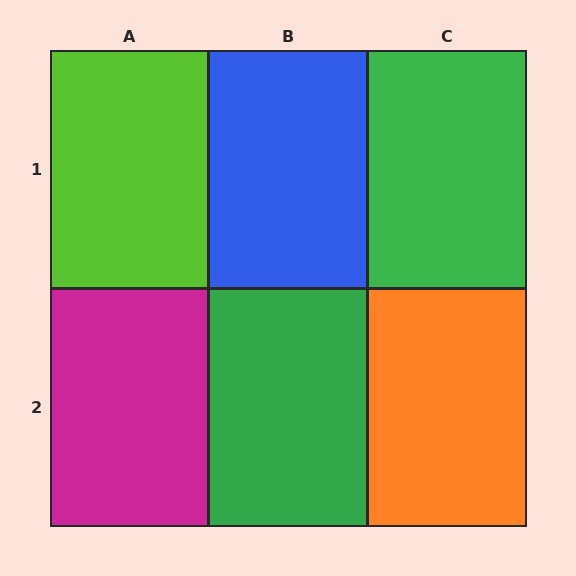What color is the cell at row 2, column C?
Orange.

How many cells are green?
2 cells are green.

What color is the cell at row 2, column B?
Green.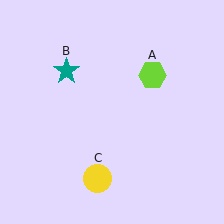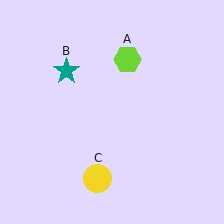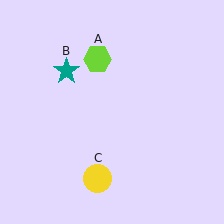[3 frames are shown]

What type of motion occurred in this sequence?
The lime hexagon (object A) rotated counterclockwise around the center of the scene.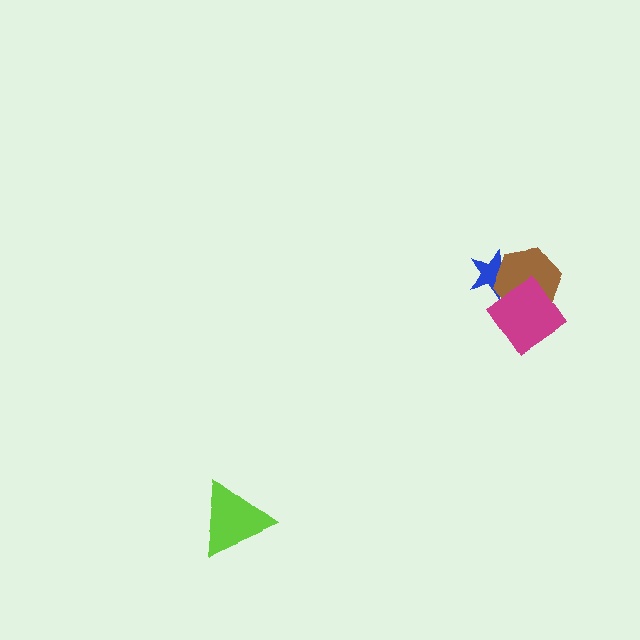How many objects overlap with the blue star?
2 objects overlap with the blue star.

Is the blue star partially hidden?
Yes, it is partially covered by another shape.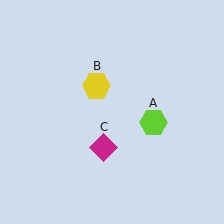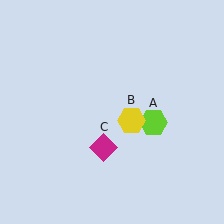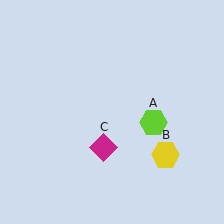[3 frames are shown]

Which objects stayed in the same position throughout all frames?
Lime hexagon (object A) and magenta diamond (object C) remained stationary.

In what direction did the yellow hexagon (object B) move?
The yellow hexagon (object B) moved down and to the right.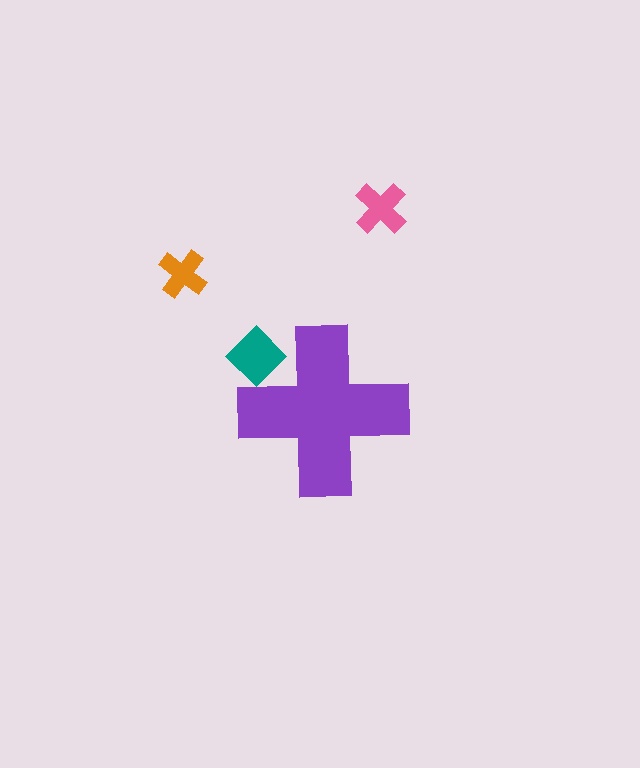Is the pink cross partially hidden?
No, the pink cross is fully visible.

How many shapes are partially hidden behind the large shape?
1 shape is partially hidden.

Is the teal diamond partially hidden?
Yes, the teal diamond is partially hidden behind the purple cross.